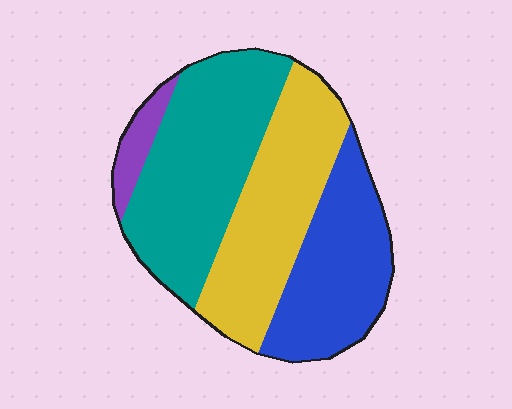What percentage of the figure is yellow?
Yellow takes up between a sixth and a third of the figure.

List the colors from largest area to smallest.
From largest to smallest: teal, yellow, blue, purple.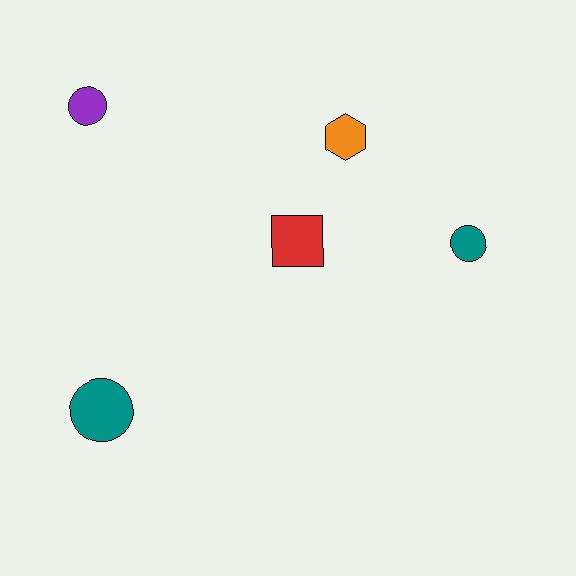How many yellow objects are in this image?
There are no yellow objects.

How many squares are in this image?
There is 1 square.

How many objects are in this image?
There are 5 objects.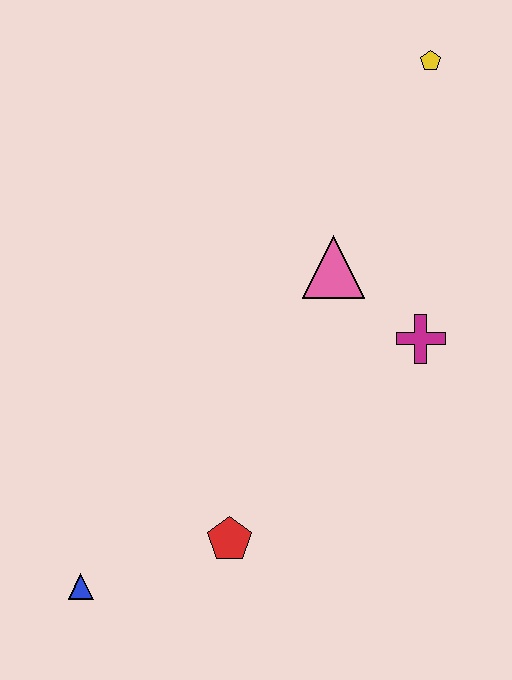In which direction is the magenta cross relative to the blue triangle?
The magenta cross is to the right of the blue triangle.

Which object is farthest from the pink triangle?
The blue triangle is farthest from the pink triangle.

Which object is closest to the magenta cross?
The pink triangle is closest to the magenta cross.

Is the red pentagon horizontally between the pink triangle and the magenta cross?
No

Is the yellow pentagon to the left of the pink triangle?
No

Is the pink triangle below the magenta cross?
No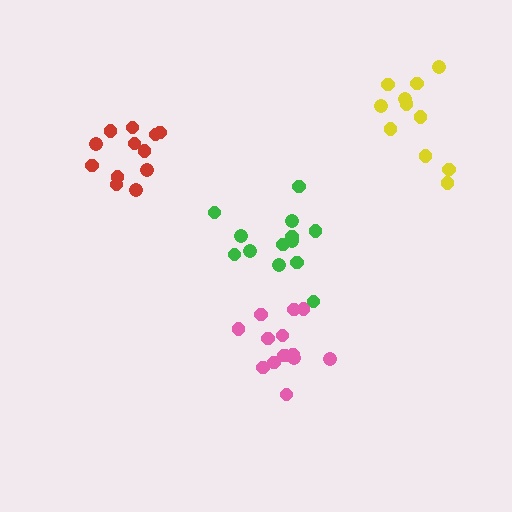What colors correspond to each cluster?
The clusters are colored: pink, yellow, red, green.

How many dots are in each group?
Group 1: 14 dots, Group 2: 11 dots, Group 3: 12 dots, Group 4: 13 dots (50 total).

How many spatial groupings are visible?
There are 4 spatial groupings.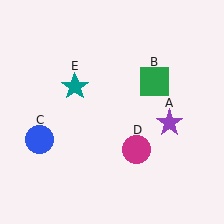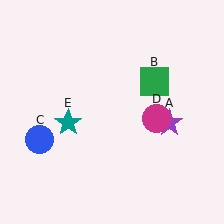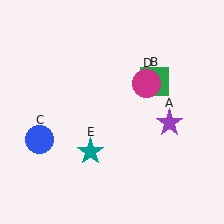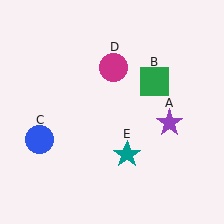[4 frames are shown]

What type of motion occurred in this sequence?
The magenta circle (object D), teal star (object E) rotated counterclockwise around the center of the scene.